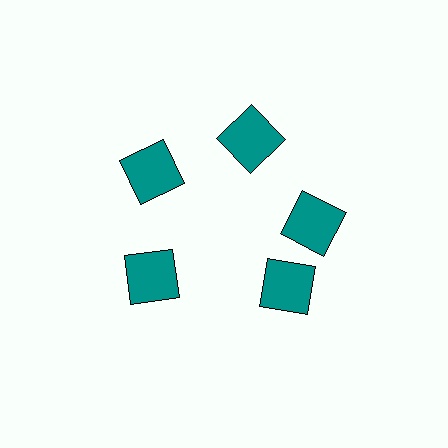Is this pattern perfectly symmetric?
No. The 5 teal squares are arranged in a ring, but one element near the 5 o'clock position is rotated out of alignment along the ring, breaking the 5-fold rotational symmetry.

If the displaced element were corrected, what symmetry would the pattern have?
It would have 5-fold rotational symmetry — the pattern would map onto itself every 72 degrees.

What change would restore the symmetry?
The symmetry would be restored by rotating it back into even spacing with its neighbors so that all 5 squares sit at equal angles and equal distance from the center.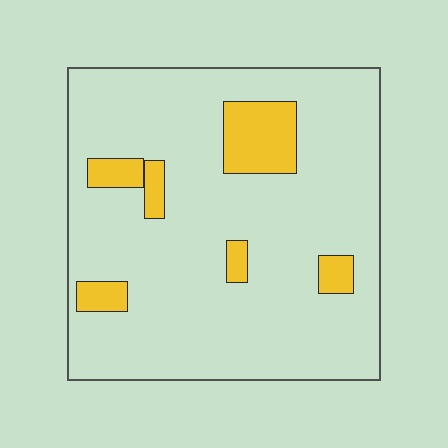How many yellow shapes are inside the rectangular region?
6.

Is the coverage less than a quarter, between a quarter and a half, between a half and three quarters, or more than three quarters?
Less than a quarter.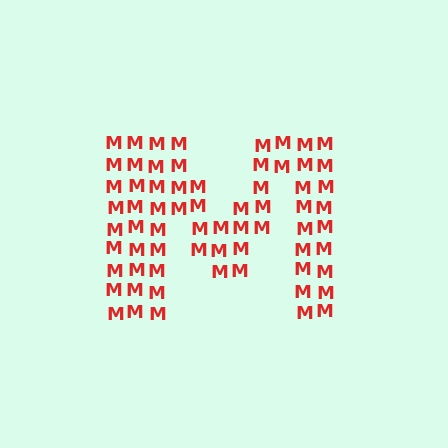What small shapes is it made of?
It is made of small letter M's.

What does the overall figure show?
The overall figure shows the letter M.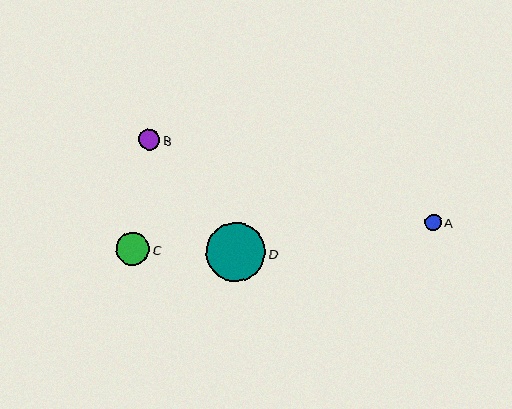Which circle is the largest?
Circle D is the largest with a size of approximately 59 pixels.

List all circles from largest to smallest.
From largest to smallest: D, C, B, A.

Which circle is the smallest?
Circle A is the smallest with a size of approximately 17 pixels.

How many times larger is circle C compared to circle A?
Circle C is approximately 1.9 times the size of circle A.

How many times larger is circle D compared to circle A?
Circle D is approximately 3.5 times the size of circle A.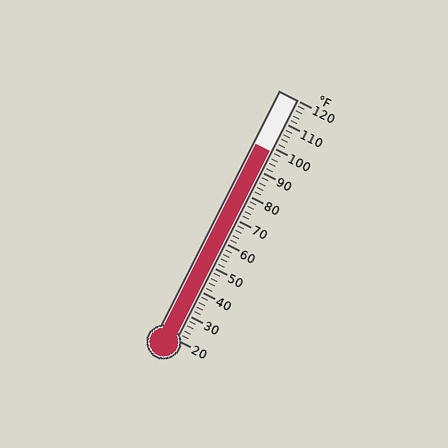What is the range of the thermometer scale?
The thermometer scale ranges from 20°F to 120°F.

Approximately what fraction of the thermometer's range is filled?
The thermometer is filled to approximately 80% of its range.